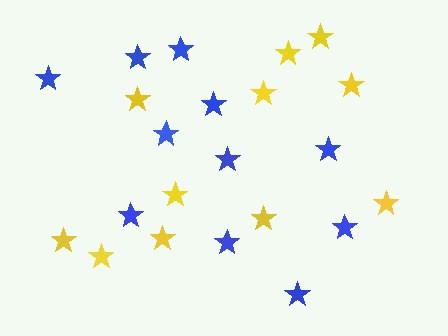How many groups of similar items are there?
There are 2 groups: one group of blue stars (11) and one group of yellow stars (11).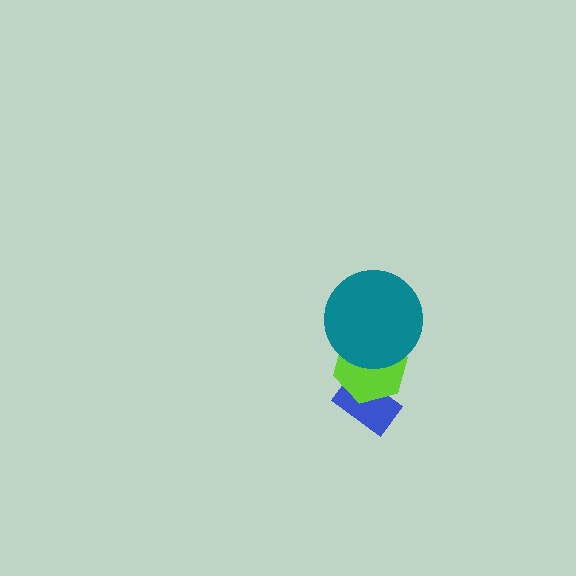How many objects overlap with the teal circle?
1 object overlaps with the teal circle.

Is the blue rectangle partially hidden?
Yes, it is partially covered by another shape.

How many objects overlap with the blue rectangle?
1 object overlaps with the blue rectangle.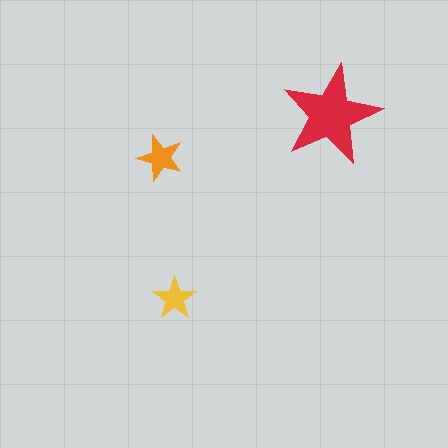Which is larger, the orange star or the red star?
The red one.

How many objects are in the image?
There are 3 objects in the image.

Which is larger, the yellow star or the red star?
The red one.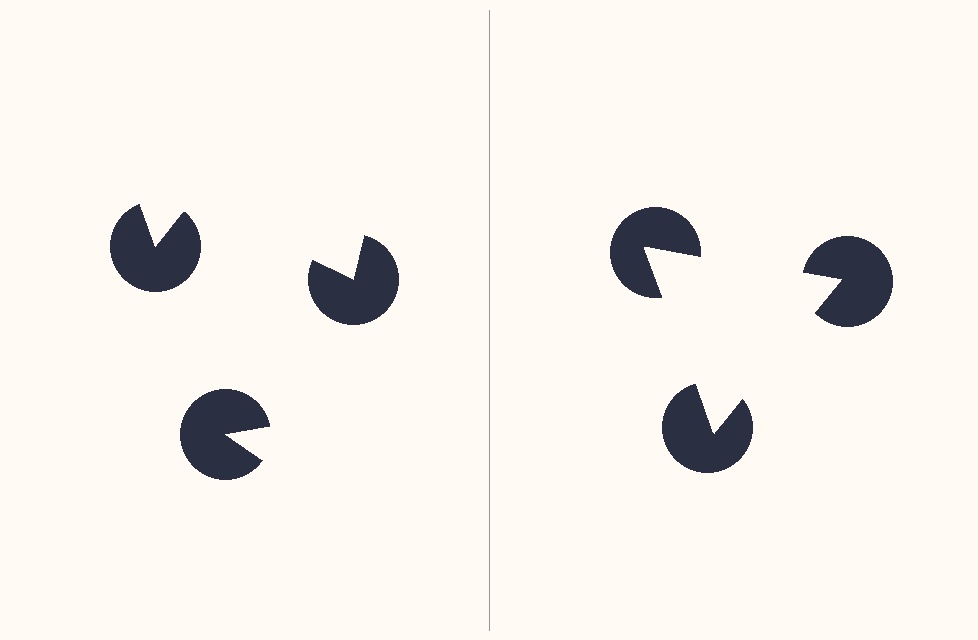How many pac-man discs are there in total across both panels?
6 — 3 on each side.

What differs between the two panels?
The pac-man discs are positioned identically on both sides; only the wedge orientations differ. On the right they align to a triangle; on the left they are misaligned.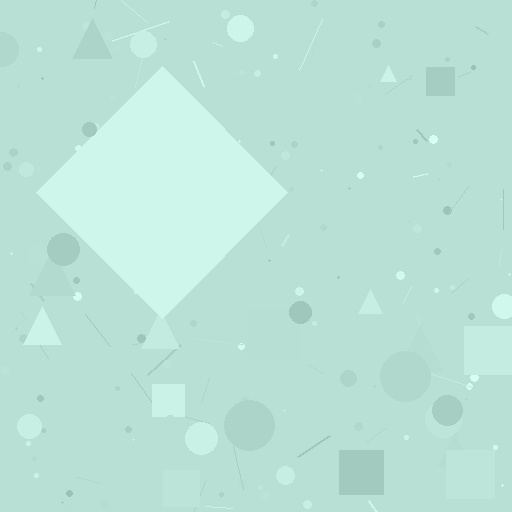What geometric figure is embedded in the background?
A diamond is embedded in the background.